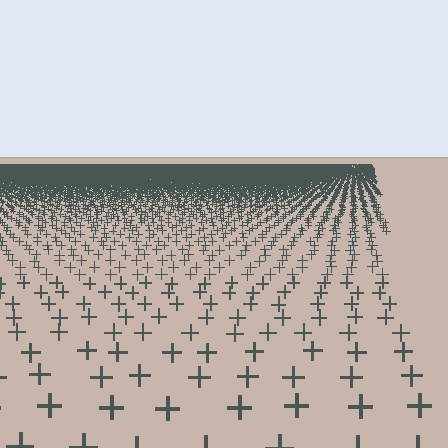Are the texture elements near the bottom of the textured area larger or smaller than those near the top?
Larger. Near the bottom, elements are closer to the viewer and appear at a bigger on-screen size.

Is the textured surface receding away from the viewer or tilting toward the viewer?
The surface is receding away from the viewer. Texture elements get smaller and denser toward the top.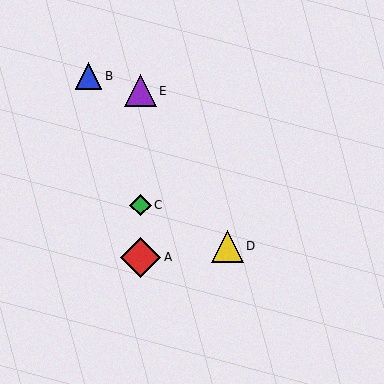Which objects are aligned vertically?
Objects A, C, E are aligned vertically.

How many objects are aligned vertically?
3 objects (A, C, E) are aligned vertically.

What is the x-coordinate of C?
Object C is at x≈141.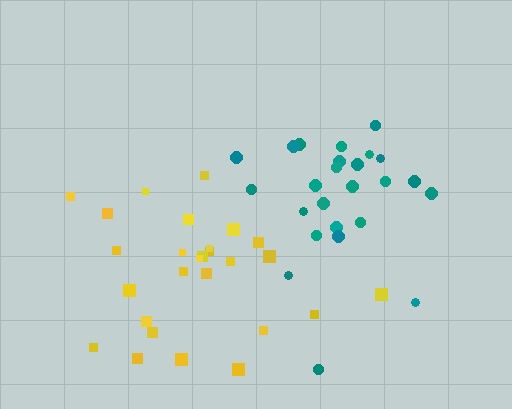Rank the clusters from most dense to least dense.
teal, yellow.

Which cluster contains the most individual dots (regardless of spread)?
Yellow (27).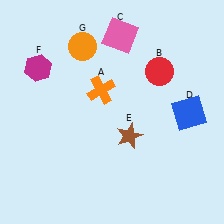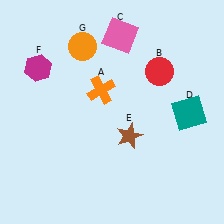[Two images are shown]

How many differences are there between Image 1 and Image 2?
There is 1 difference between the two images.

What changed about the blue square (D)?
In Image 1, D is blue. In Image 2, it changed to teal.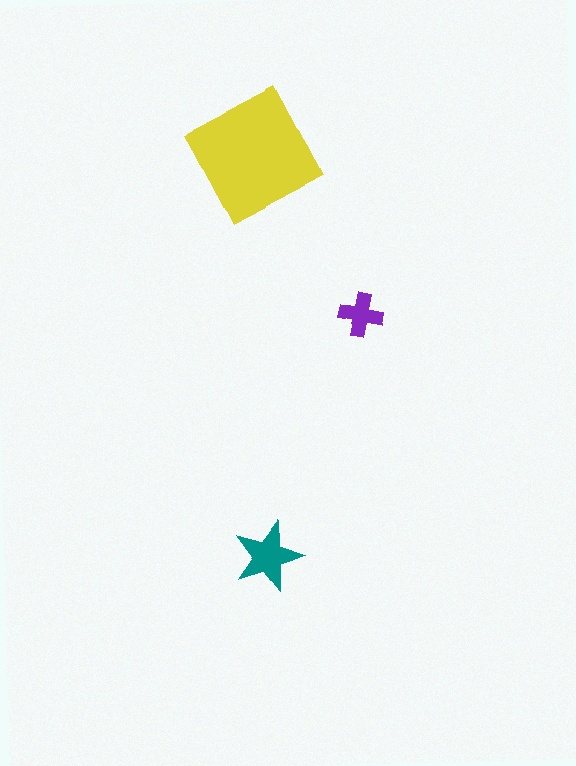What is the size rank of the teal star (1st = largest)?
2nd.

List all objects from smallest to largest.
The purple cross, the teal star, the yellow square.